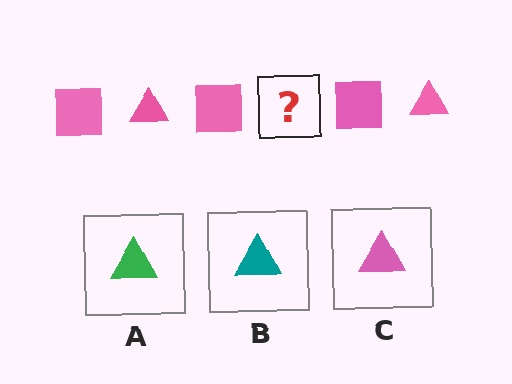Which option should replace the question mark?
Option C.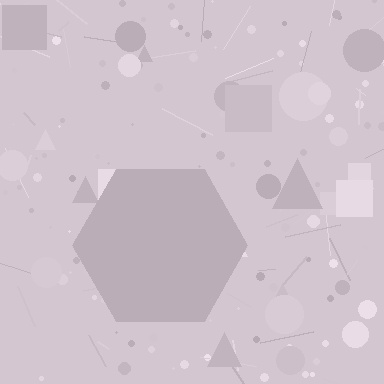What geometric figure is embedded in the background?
A hexagon is embedded in the background.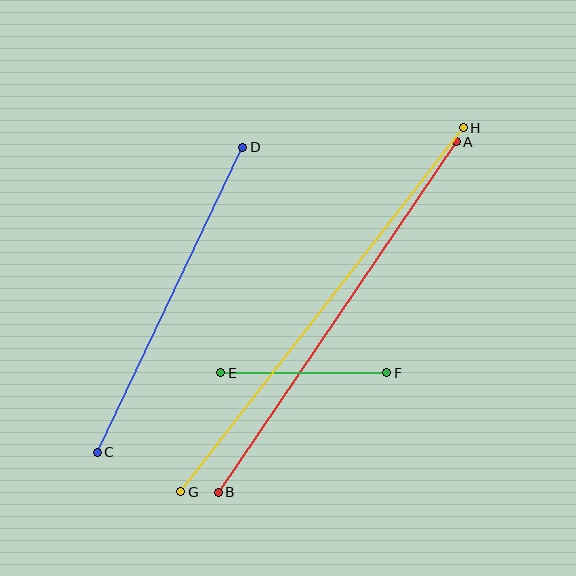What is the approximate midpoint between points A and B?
The midpoint is at approximately (337, 317) pixels.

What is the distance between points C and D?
The distance is approximately 338 pixels.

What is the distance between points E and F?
The distance is approximately 166 pixels.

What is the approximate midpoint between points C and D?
The midpoint is at approximately (170, 300) pixels.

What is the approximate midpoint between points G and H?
The midpoint is at approximately (322, 310) pixels.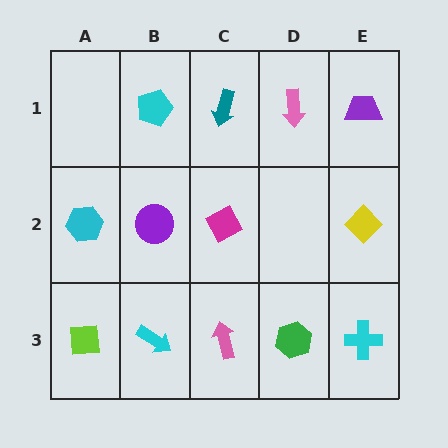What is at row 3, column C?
A pink arrow.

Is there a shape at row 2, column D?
No, that cell is empty.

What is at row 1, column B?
A cyan pentagon.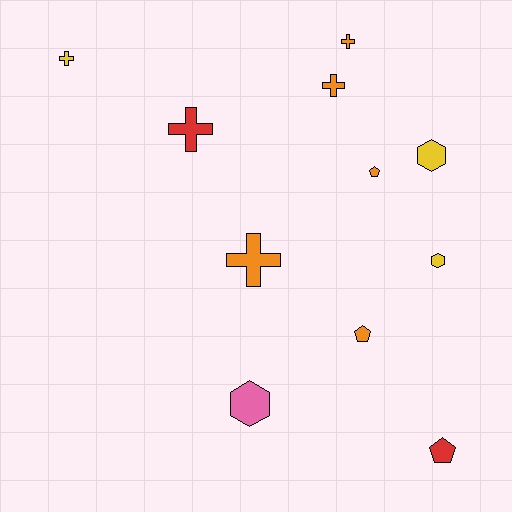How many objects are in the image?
There are 11 objects.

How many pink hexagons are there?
There is 1 pink hexagon.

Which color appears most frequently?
Orange, with 5 objects.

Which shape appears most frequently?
Cross, with 5 objects.